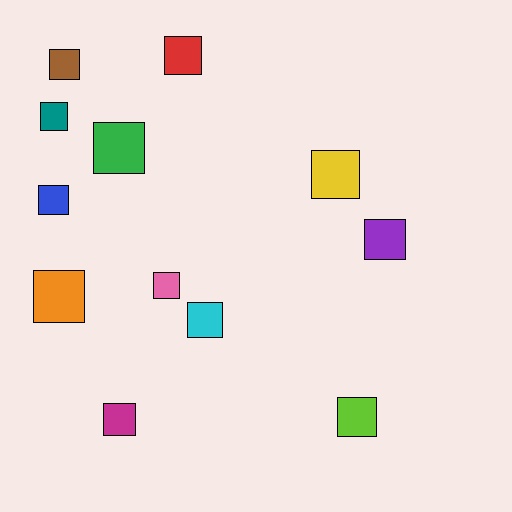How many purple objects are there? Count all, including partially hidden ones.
There is 1 purple object.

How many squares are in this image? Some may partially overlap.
There are 12 squares.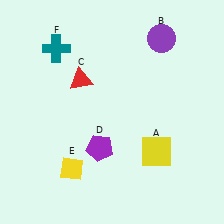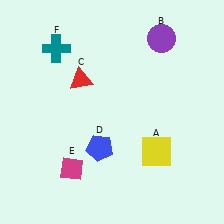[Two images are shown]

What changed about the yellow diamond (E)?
In Image 1, E is yellow. In Image 2, it changed to magenta.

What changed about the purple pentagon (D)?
In Image 1, D is purple. In Image 2, it changed to blue.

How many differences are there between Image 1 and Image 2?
There are 2 differences between the two images.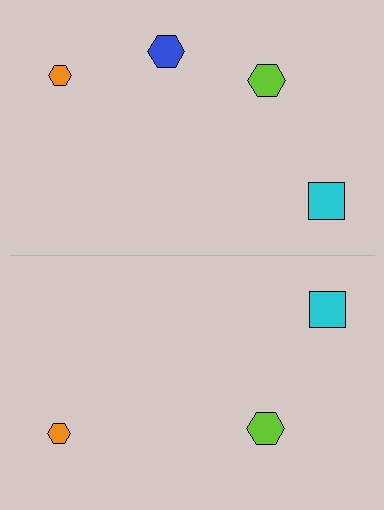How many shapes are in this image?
There are 7 shapes in this image.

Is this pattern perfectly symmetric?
No, the pattern is not perfectly symmetric. A blue hexagon is missing from the bottom side.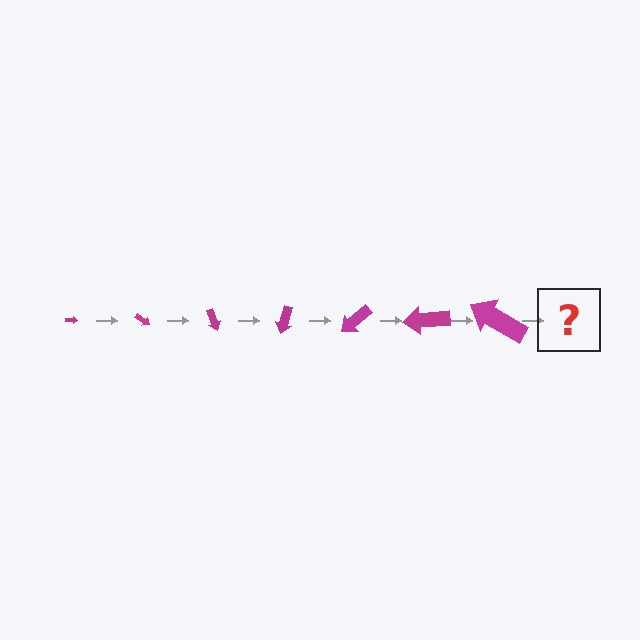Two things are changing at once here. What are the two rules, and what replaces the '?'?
The two rules are that the arrow grows larger each step and it rotates 35 degrees each step. The '?' should be an arrow, larger than the previous one and rotated 245 degrees from the start.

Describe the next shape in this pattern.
It should be an arrow, larger than the previous one and rotated 245 degrees from the start.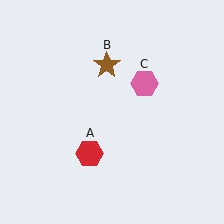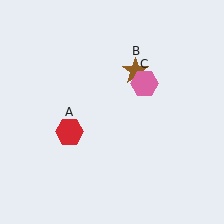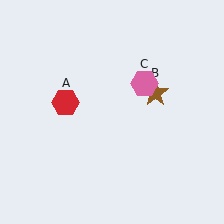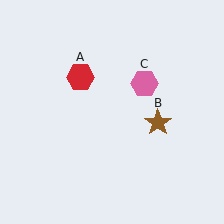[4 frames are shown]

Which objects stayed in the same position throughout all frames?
Pink hexagon (object C) remained stationary.